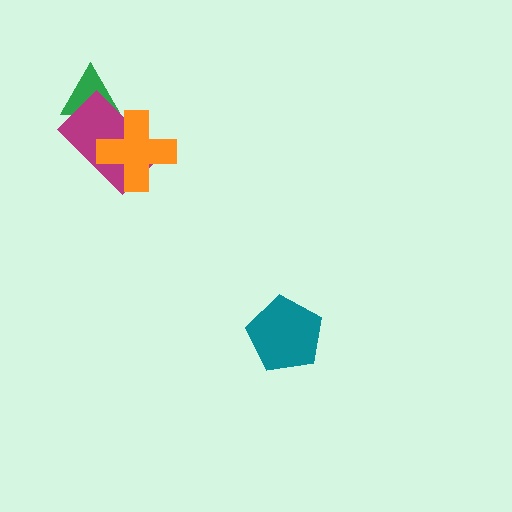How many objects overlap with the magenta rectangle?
2 objects overlap with the magenta rectangle.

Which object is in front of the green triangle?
The magenta rectangle is in front of the green triangle.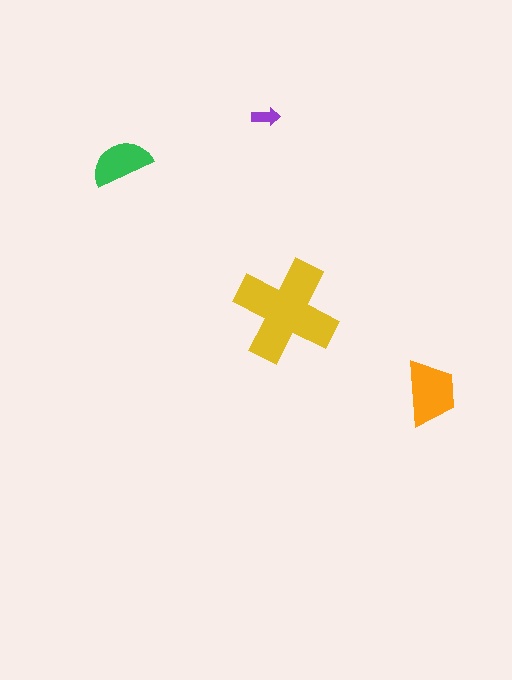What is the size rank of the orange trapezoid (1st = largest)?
2nd.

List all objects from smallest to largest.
The purple arrow, the green semicircle, the orange trapezoid, the yellow cross.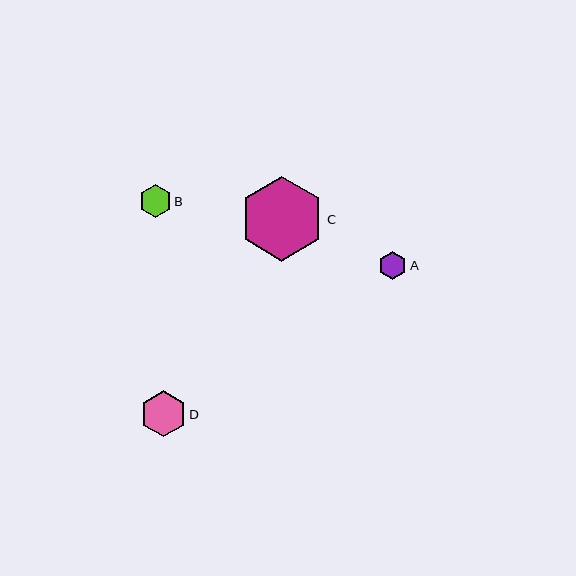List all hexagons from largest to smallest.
From largest to smallest: C, D, B, A.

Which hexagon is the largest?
Hexagon C is the largest with a size of approximately 84 pixels.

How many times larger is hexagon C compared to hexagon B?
Hexagon C is approximately 2.6 times the size of hexagon B.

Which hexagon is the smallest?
Hexagon A is the smallest with a size of approximately 28 pixels.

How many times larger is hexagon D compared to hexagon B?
Hexagon D is approximately 1.4 times the size of hexagon B.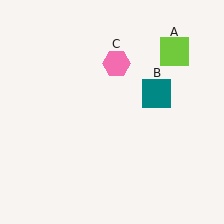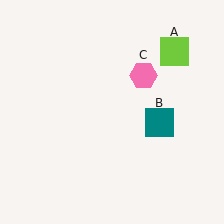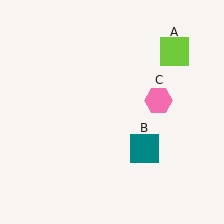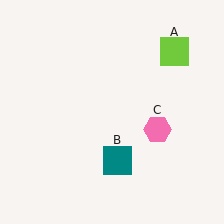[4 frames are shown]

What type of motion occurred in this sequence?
The teal square (object B), pink hexagon (object C) rotated clockwise around the center of the scene.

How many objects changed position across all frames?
2 objects changed position: teal square (object B), pink hexagon (object C).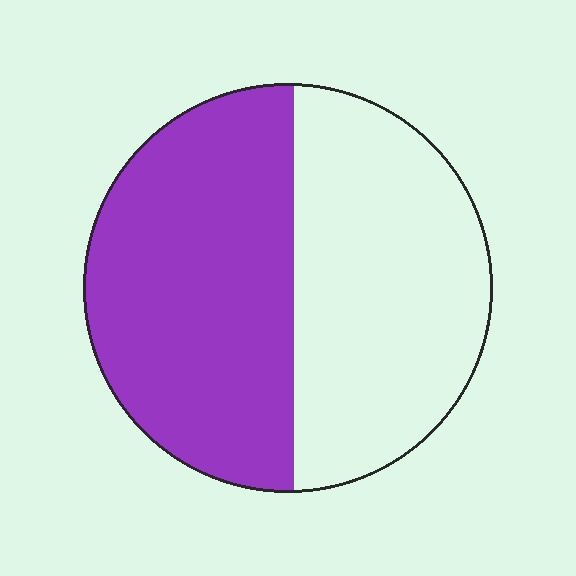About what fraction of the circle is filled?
About one half (1/2).